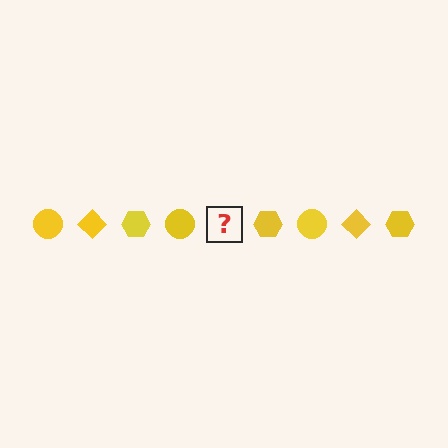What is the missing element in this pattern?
The missing element is a yellow diamond.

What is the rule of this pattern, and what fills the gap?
The rule is that the pattern cycles through circle, diamond, hexagon shapes in yellow. The gap should be filled with a yellow diamond.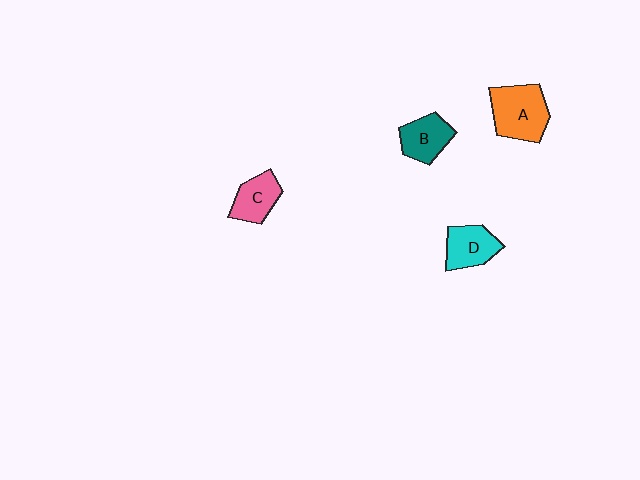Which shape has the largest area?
Shape A (orange).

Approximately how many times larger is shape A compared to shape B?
Approximately 1.5 times.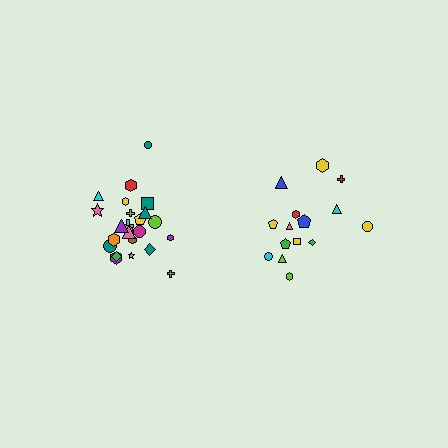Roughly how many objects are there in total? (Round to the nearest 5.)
Roughly 40 objects in total.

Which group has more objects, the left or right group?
The left group.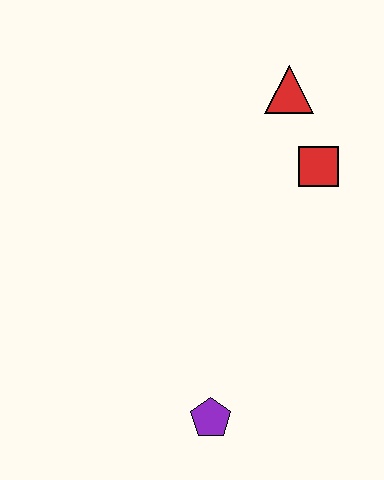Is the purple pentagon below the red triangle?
Yes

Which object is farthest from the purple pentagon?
The red triangle is farthest from the purple pentagon.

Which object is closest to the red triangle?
The red square is closest to the red triangle.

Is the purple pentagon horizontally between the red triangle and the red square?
No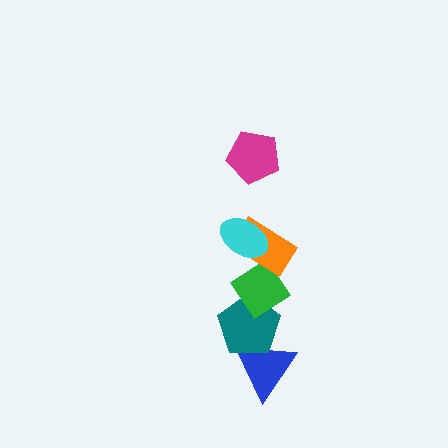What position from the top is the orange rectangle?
The orange rectangle is 3rd from the top.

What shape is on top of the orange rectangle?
The cyan ellipse is on top of the orange rectangle.